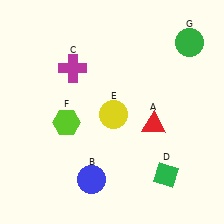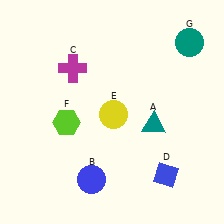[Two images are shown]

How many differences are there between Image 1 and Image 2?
There are 3 differences between the two images.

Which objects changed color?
A changed from red to teal. D changed from green to blue. G changed from green to teal.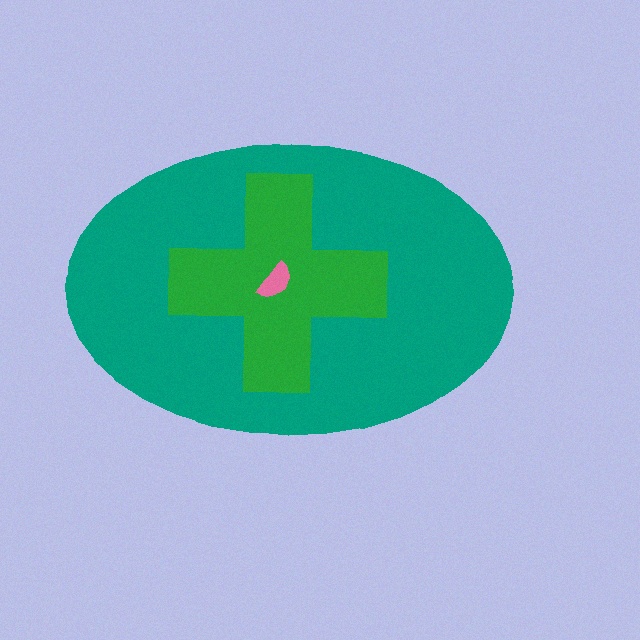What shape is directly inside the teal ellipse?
The green cross.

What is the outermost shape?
The teal ellipse.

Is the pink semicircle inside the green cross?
Yes.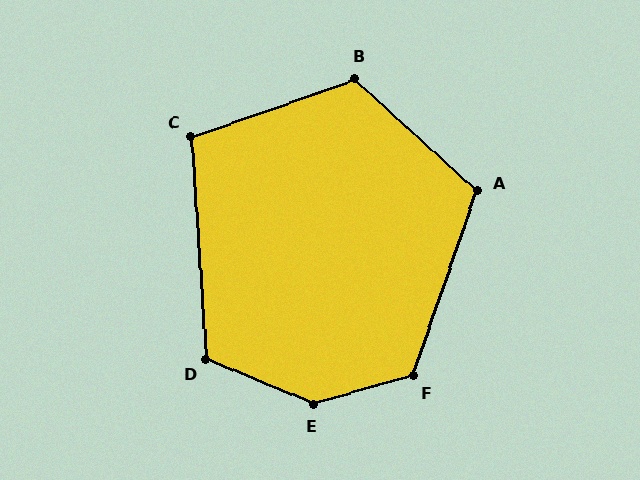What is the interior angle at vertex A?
Approximately 113 degrees (obtuse).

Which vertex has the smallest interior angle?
C, at approximately 106 degrees.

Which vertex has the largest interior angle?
E, at approximately 141 degrees.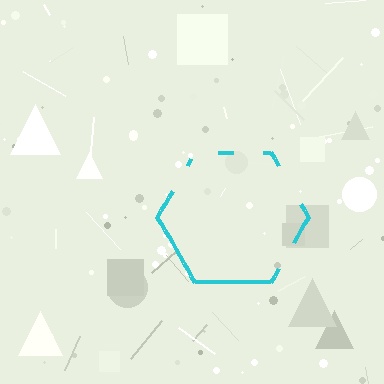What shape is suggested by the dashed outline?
The dashed outline suggests a hexagon.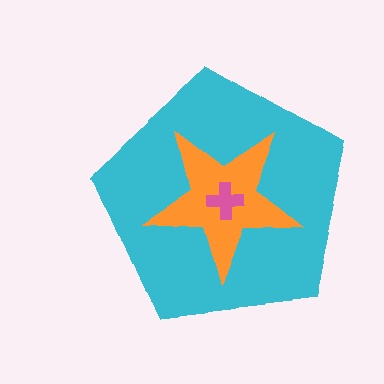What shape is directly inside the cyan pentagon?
The orange star.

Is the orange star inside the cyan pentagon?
Yes.